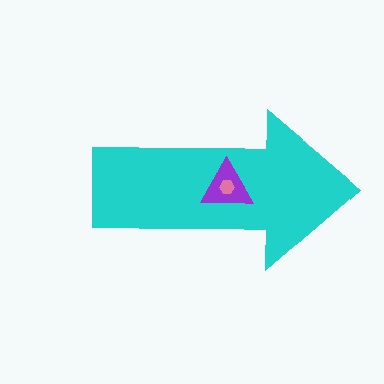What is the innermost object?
The pink hexagon.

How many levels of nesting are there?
3.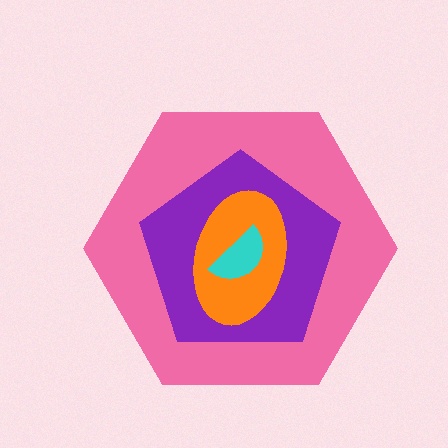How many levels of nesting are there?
4.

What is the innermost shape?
The cyan semicircle.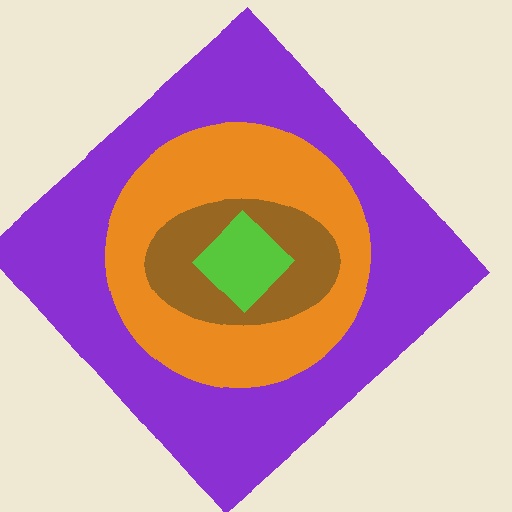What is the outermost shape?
The purple diamond.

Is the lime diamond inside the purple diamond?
Yes.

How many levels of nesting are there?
4.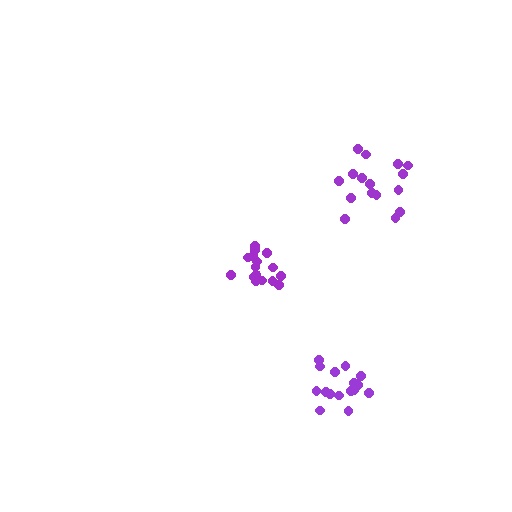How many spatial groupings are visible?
There are 3 spatial groupings.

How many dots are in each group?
Group 1: 16 dots, Group 2: 16 dots, Group 3: 17 dots (49 total).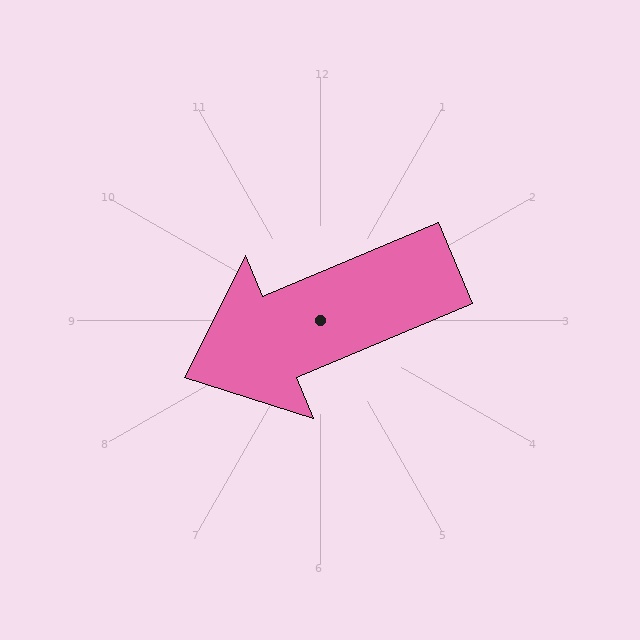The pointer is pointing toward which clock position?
Roughly 8 o'clock.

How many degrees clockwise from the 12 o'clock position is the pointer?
Approximately 247 degrees.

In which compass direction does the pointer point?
Southwest.